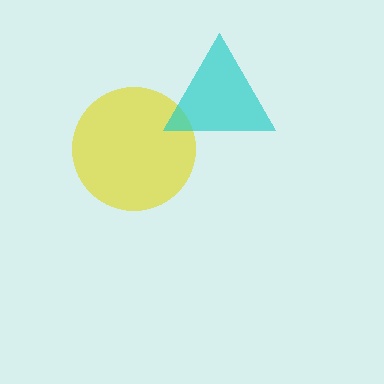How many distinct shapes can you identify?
There are 2 distinct shapes: a yellow circle, a cyan triangle.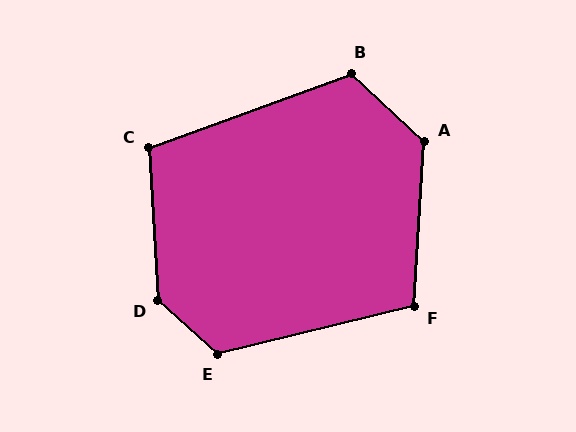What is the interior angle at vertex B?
Approximately 117 degrees (obtuse).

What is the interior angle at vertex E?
Approximately 124 degrees (obtuse).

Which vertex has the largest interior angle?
D, at approximately 135 degrees.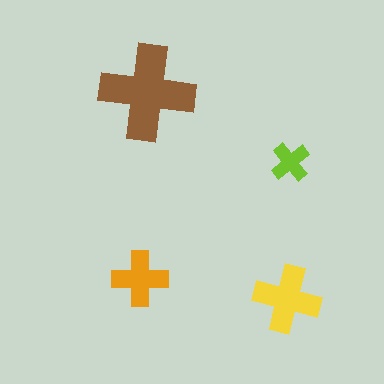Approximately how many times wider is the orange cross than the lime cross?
About 1.5 times wider.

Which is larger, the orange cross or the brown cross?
The brown one.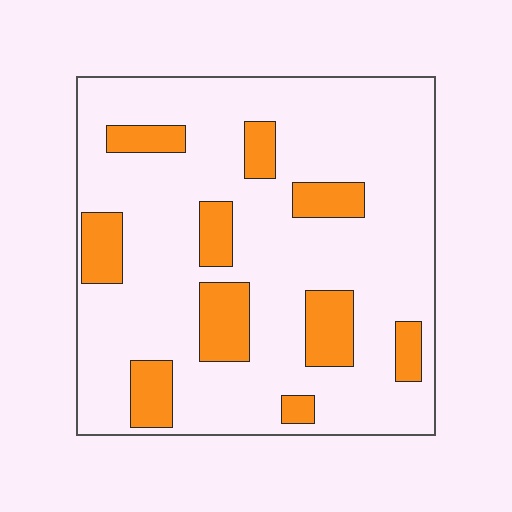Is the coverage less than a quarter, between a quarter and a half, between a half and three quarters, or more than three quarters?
Less than a quarter.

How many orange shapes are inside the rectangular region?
10.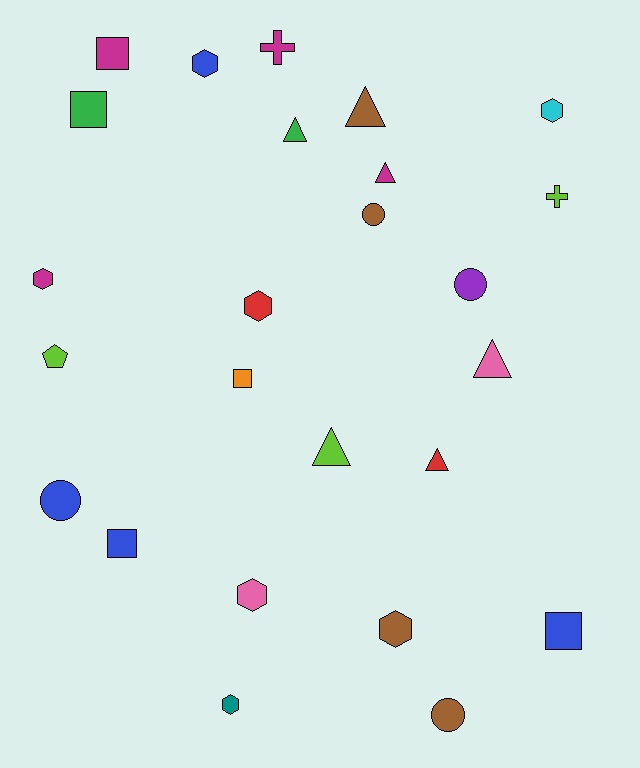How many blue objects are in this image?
There are 4 blue objects.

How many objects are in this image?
There are 25 objects.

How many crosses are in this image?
There are 2 crosses.